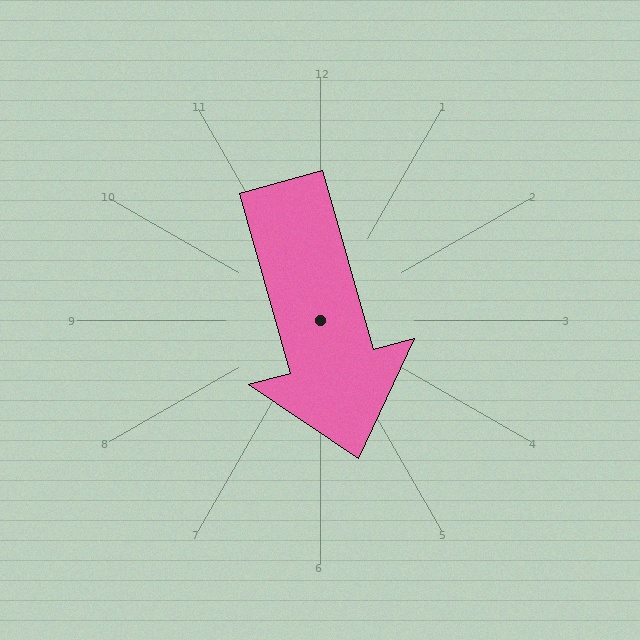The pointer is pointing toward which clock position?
Roughly 5 o'clock.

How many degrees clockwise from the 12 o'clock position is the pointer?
Approximately 164 degrees.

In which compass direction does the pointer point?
South.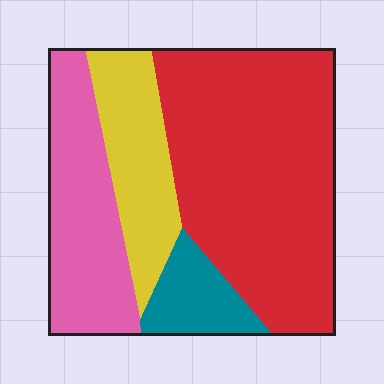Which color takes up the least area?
Teal, at roughly 10%.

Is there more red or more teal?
Red.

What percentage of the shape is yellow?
Yellow takes up about one sixth (1/6) of the shape.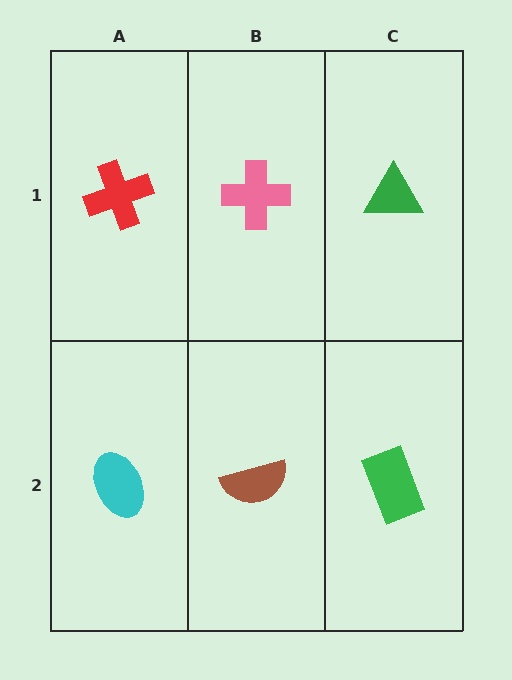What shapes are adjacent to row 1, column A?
A cyan ellipse (row 2, column A), a pink cross (row 1, column B).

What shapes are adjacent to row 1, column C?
A green rectangle (row 2, column C), a pink cross (row 1, column B).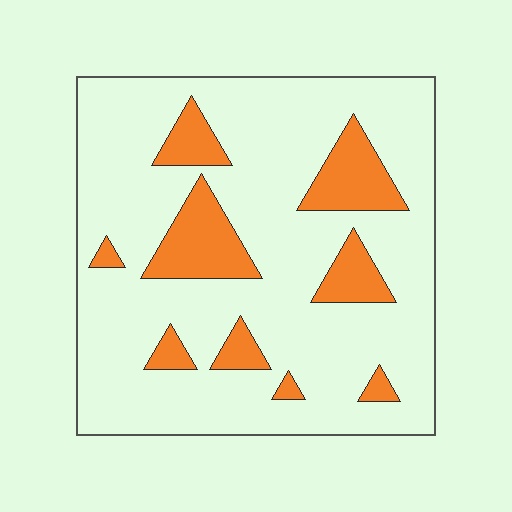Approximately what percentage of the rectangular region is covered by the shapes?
Approximately 20%.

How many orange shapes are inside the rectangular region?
9.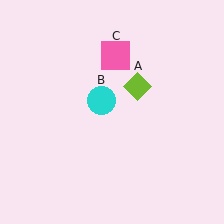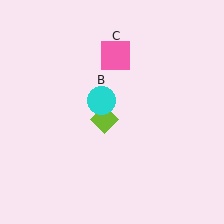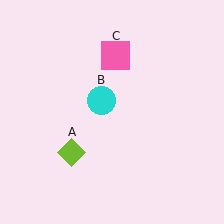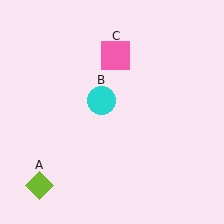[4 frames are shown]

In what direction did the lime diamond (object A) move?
The lime diamond (object A) moved down and to the left.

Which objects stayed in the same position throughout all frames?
Cyan circle (object B) and pink square (object C) remained stationary.